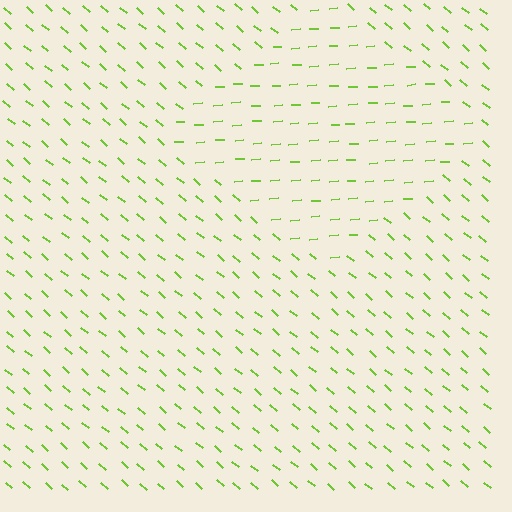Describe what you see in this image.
The image is filled with small lime line segments. A diamond region in the image has lines oriented differently from the surrounding lines, creating a visible texture boundary.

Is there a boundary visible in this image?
Yes, there is a texture boundary formed by a change in line orientation.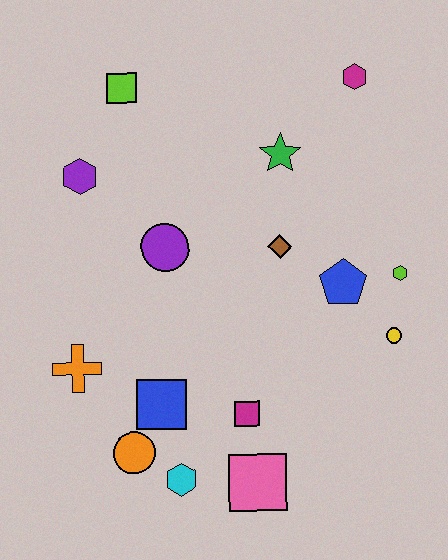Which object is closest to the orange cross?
The blue square is closest to the orange cross.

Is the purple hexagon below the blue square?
No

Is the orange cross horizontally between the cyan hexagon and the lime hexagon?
No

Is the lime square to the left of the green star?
Yes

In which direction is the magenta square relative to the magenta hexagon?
The magenta square is below the magenta hexagon.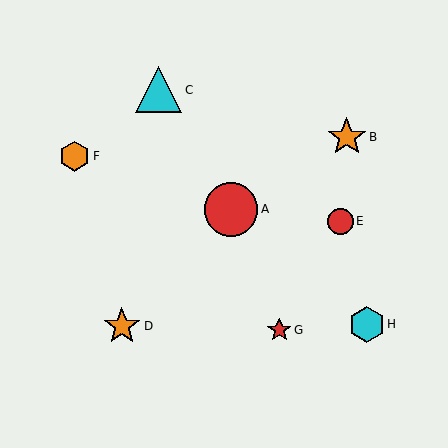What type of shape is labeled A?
Shape A is a red circle.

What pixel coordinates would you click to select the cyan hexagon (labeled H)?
Click at (367, 324) to select the cyan hexagon H.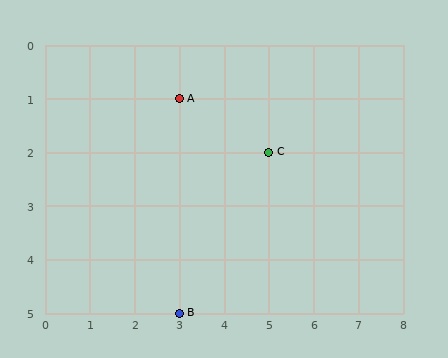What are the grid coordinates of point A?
Point A is at grid coordinates (3, 1).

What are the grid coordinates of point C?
Point C is at grid coordinates (5, 2).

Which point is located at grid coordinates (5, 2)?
Point C is at (5, 2).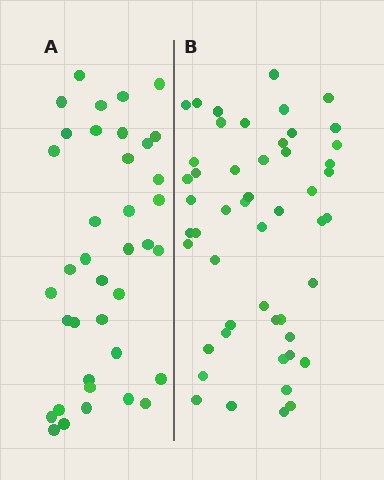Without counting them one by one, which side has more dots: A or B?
Region B (the right region) has more dots.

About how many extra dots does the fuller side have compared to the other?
Region B has roughly 12 or so more dots than region A.